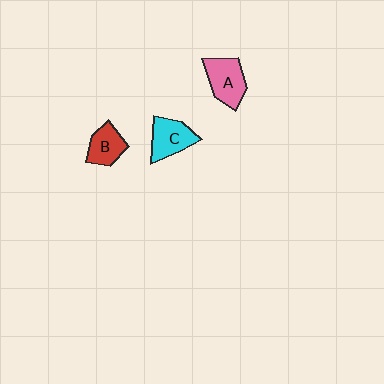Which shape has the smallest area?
Shape B (red).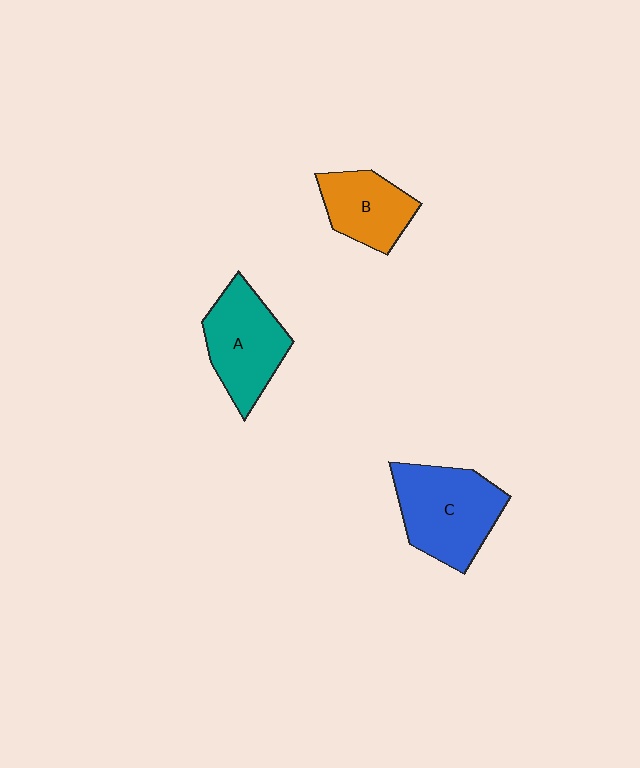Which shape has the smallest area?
Shape B (orange).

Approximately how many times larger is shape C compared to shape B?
Approximately 1.5 times.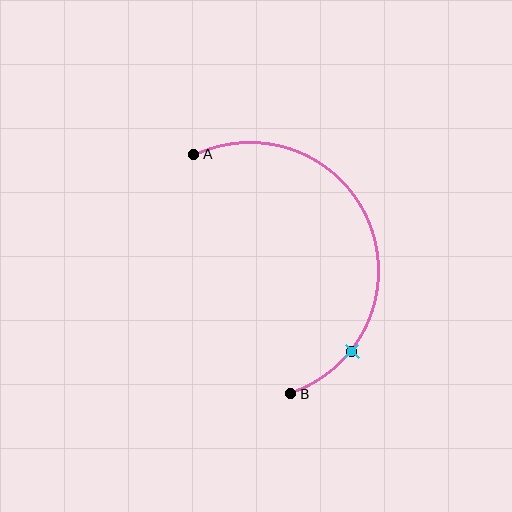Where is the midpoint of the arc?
The arc midpoint is the point on the curve farthest from the straight line joining A and B. It sits to the right of that line.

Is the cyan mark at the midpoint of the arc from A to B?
No. The cyan mark lies on the arc but is closer to endpoint B. The arc midpoint would be at the point on the curve equidistant along the arc from both A and B.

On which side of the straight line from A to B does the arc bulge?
The arc bulges to the right of the straight line connecting A and B.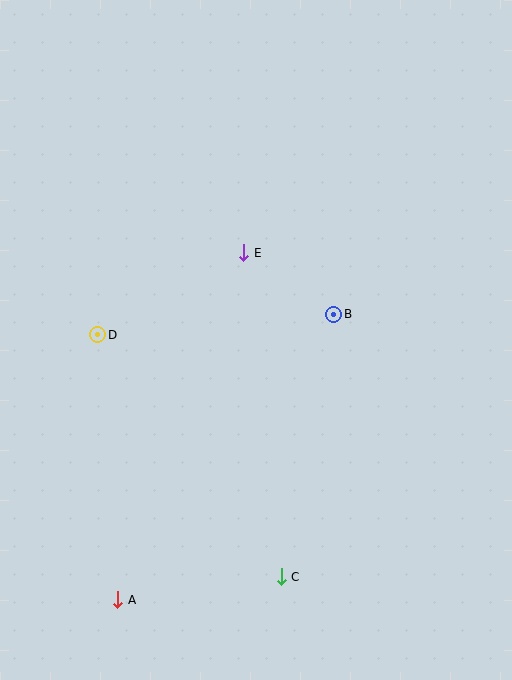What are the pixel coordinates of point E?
Point E is at (244, 253).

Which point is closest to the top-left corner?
Point D is closest to the top-left corner.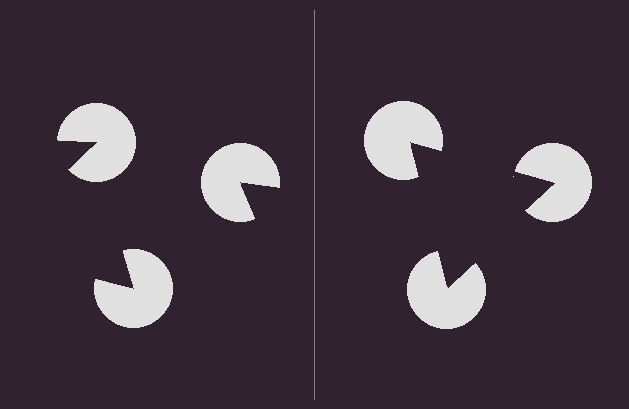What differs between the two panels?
The pac-man discs are positioned identically on both sides; only the wedge orientations differ. On the right they align to a triangle; on the left they are misaligned.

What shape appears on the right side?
An illusory triangle.